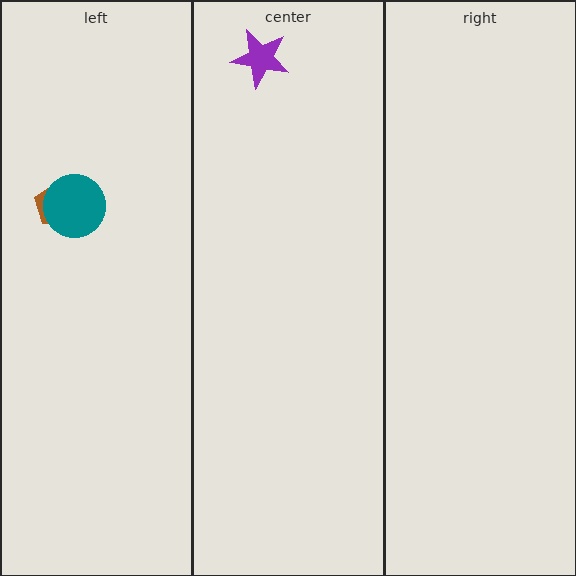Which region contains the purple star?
The center region.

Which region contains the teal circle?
The left region.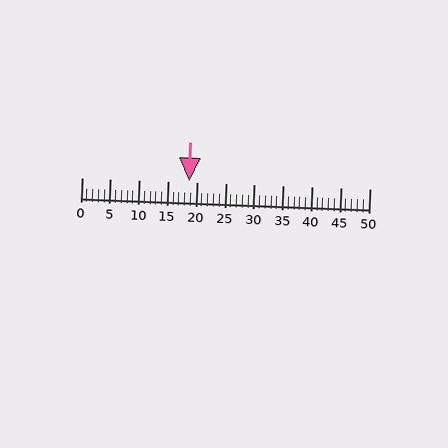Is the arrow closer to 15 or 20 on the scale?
The arrow is closer to 20.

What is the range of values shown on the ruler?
The ruler shows values from 0 to 50.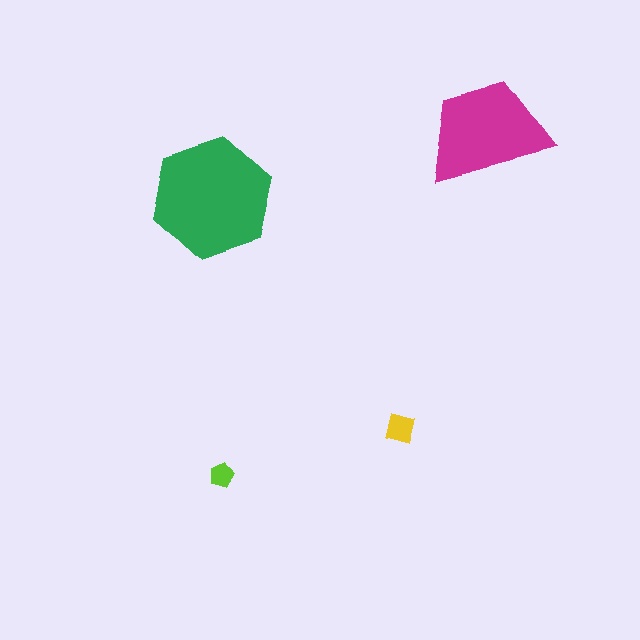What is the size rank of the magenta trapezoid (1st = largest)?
2nd.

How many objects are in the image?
There are 4 objects in the image.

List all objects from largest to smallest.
The green hexagon, the magenta trapezoid, the yellow square, the lime pentagon.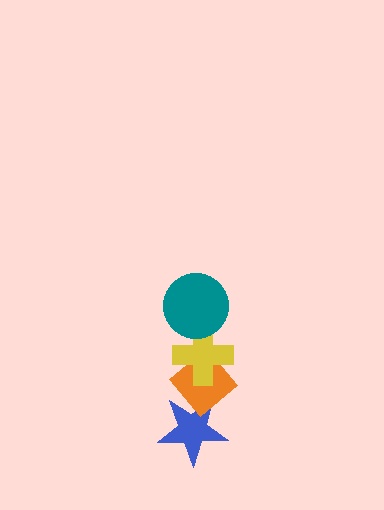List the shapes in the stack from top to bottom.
From top to bottom: the teal circle, the yellow cross, the orange diamond, the blue star.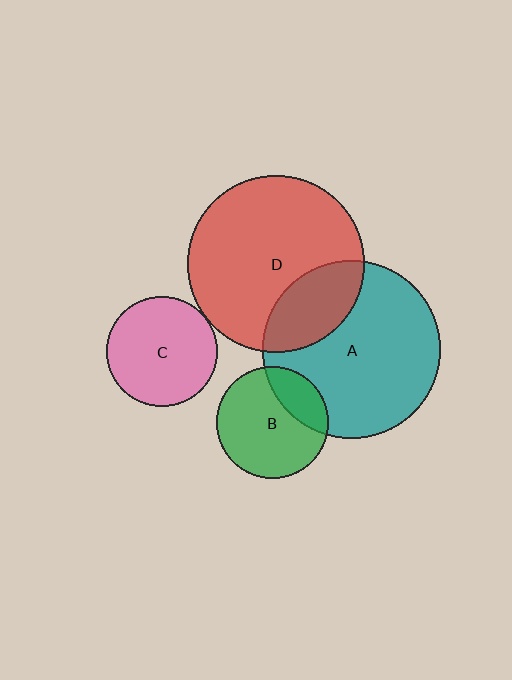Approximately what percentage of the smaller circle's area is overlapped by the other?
Approximately 25%.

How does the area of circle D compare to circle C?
Approximately 2.6 times.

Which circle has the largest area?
Circle A (teal).